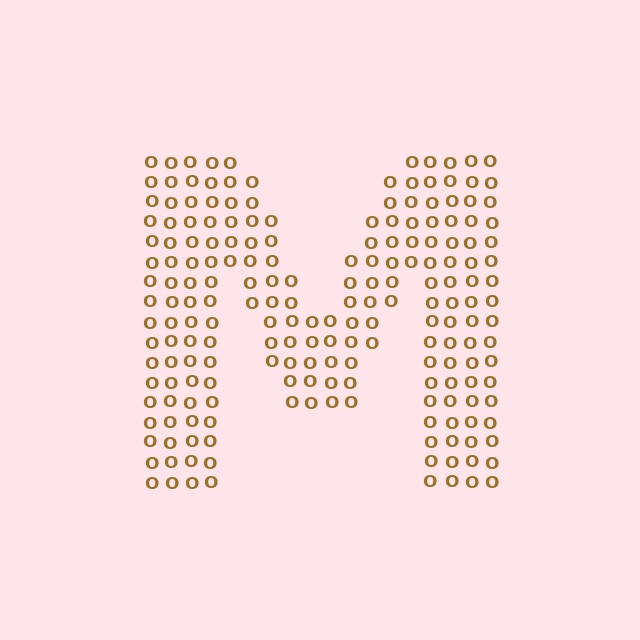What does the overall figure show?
The overall figure shows the letter M.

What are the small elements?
The small elements are letter O's.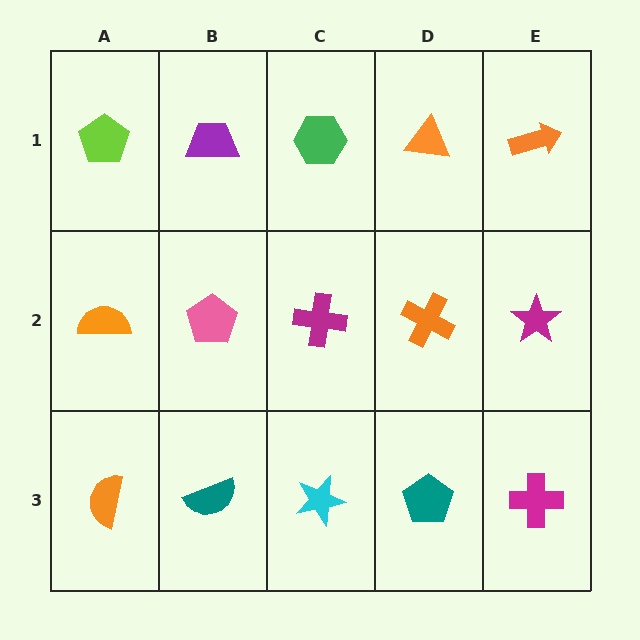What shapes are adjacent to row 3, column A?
An orange semicircle (row 2, column A), a teal semicircle (row 3, column B).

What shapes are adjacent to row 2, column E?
An orange arrow (row 1, column E), a magenta cross (row 3, column E), an orange cross (row 2, column D).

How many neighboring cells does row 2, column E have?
3.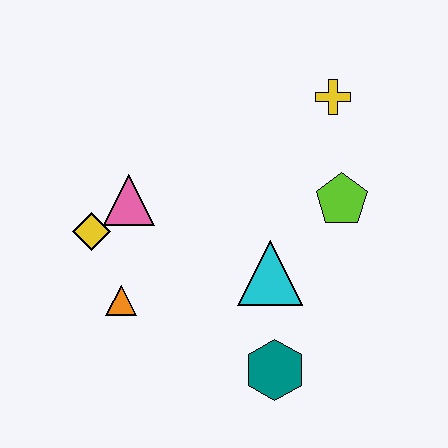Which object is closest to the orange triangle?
The yellow diamond is closest to the orange triangle.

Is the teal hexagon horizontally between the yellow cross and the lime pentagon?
No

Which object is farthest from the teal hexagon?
The yellow cross is farthest from the teal hexagon.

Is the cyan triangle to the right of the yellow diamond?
Yes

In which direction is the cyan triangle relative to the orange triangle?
The cyan triangle is to the right of the orange triangle.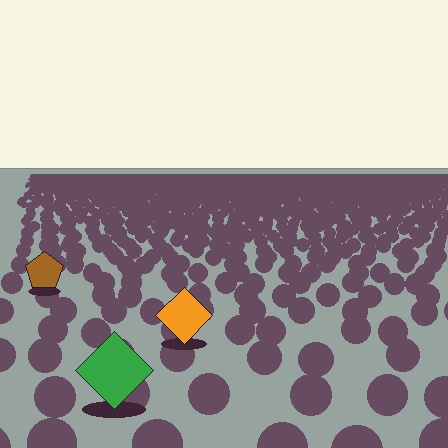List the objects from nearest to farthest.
From nearest to farthest: the green diamond, the orange diamond, the brown pentagon.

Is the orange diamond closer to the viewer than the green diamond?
No. The green diamond is closer — you can tell from the texture gradient: the ground texture is coarser near it.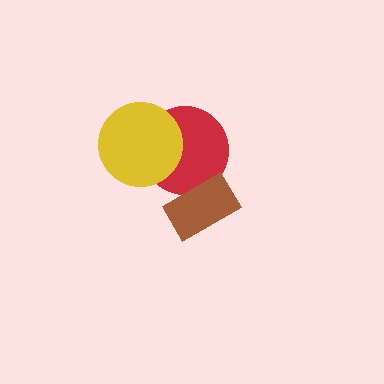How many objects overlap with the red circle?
2 objects overlap with the red circle.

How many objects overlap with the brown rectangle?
1 object overlaps with the brown rectangle.